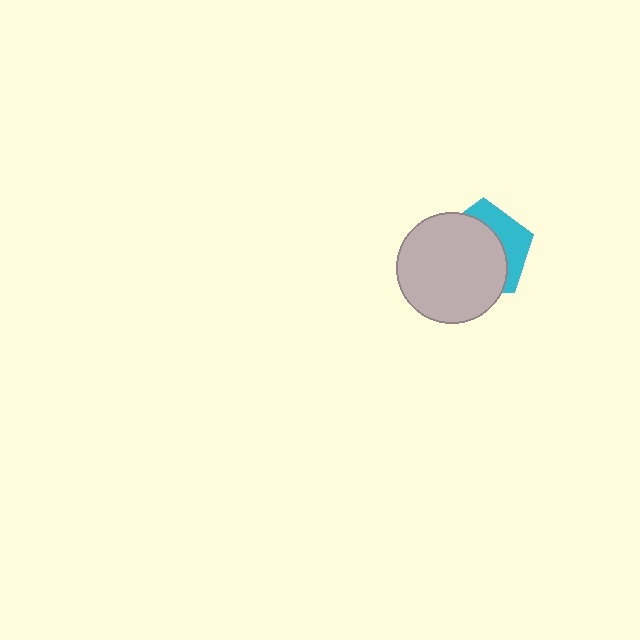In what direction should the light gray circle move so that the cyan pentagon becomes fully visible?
The light gray circle should move toward the lower-left. That is the shortest direction to clear the overlap and leave the cyan pentagon fully visible.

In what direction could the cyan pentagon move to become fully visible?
The cyan pentagon could move toward the upper-right. That would shift it out from behind the light gray circle entirely.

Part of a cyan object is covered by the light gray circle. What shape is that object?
It is a pentagon.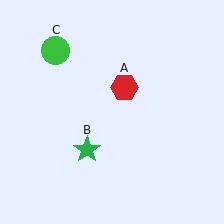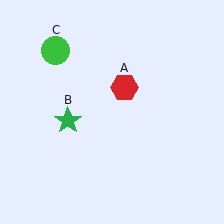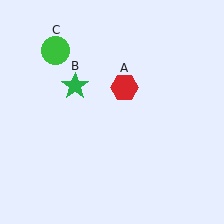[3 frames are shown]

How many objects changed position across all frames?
1 object changed position: green star (object B).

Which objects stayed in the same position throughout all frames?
Red hexagon (object A) and green circle (object C) remained stationary.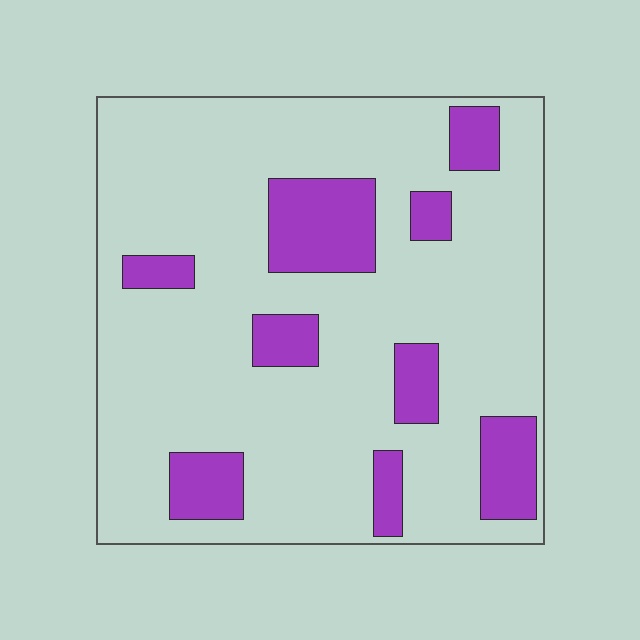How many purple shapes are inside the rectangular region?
9.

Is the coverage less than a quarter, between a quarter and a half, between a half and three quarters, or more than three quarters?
Less than a quarter.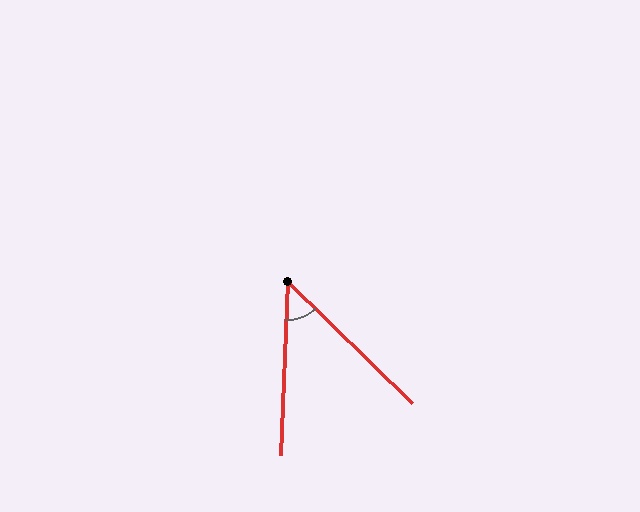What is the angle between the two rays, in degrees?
Approximately 48 degrees.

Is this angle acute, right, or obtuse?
It is acute.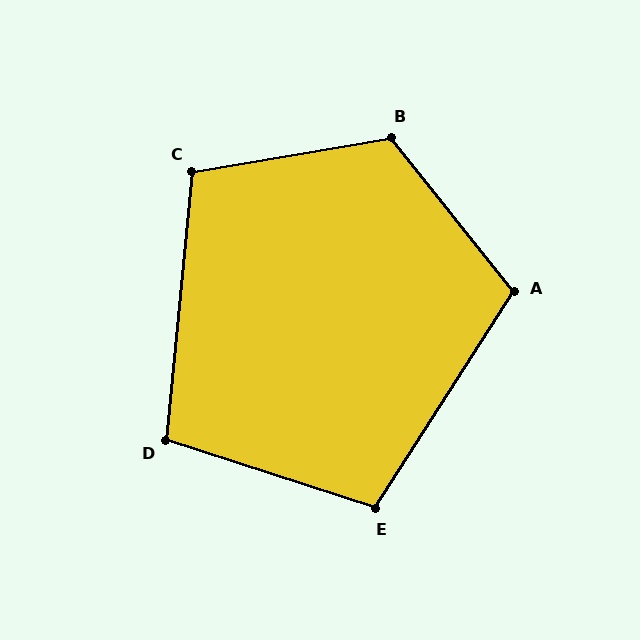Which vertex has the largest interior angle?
B, at approximately 119 degrees.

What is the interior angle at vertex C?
Approximately 105 degrees (obtuse).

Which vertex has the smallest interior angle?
D, at approximately 102 degrees.